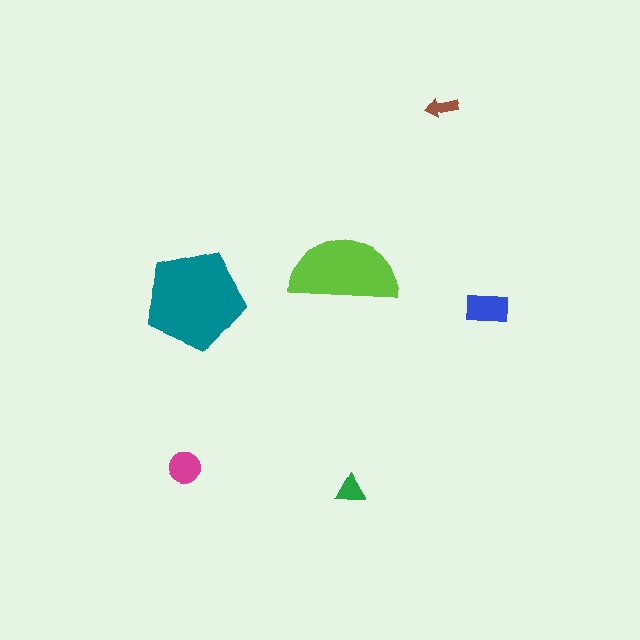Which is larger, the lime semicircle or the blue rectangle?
The lime semicircle.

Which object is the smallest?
The brown arrow.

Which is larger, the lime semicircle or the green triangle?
The lime semicircle.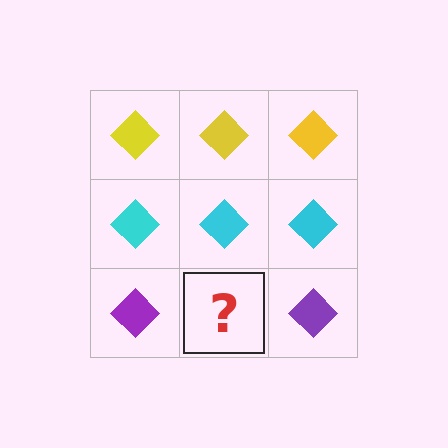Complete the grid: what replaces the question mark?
The question mark should be replaced with a purple diamond.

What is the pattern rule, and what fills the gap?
The rule is that each row has a consistent color. The gap should be filled with a purple diamond.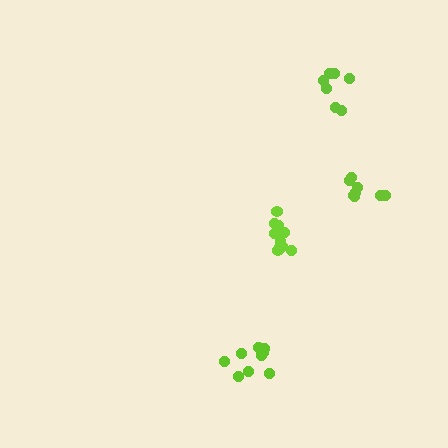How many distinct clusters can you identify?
There are 4 distinct clusters.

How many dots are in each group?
Group 1: 7 dots, Group 2: 9 dots, Group 3: 8 dots, Group 4: 10 dots (34 total).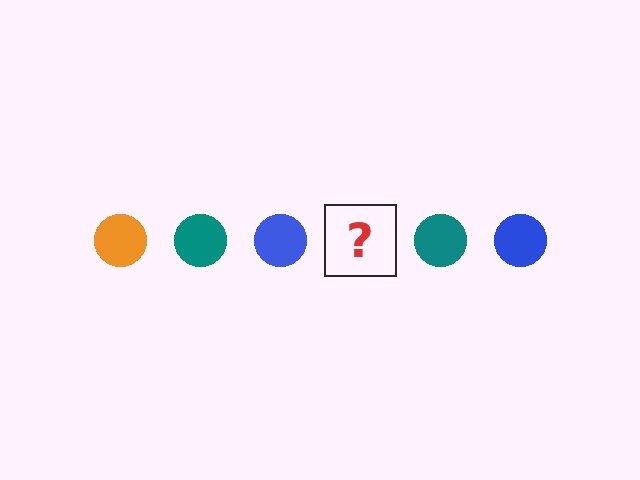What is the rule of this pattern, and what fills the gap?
The rule is that the pattern cycles through orange, teal, blue circles. The gap should be filled with an orange circle.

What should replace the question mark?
The question mark should be replaced with an orange circle.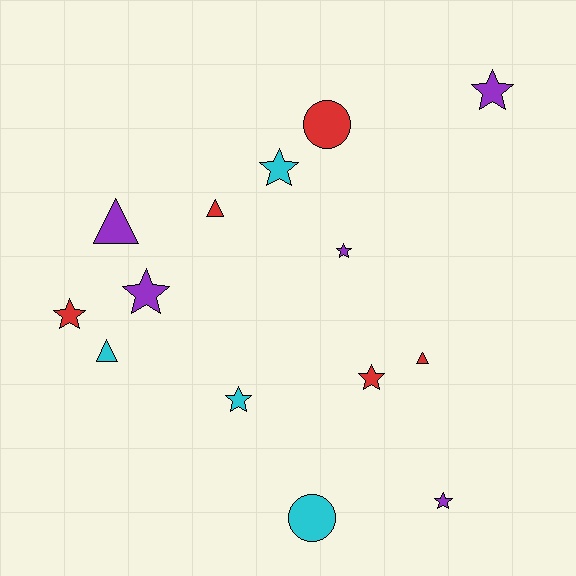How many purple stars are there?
There are 4 purple stars.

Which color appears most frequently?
Red, with 5 objects.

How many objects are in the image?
There are 14 objects.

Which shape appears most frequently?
Star, with 8 objects.